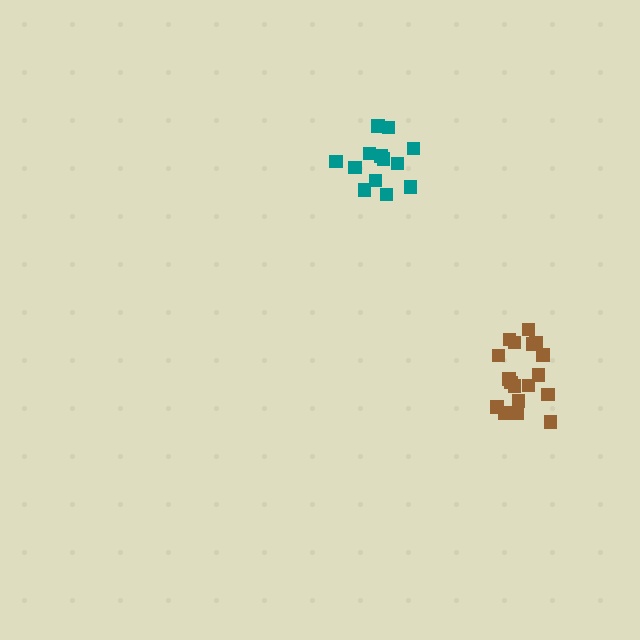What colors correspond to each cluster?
The clusters are colored: brown, teal.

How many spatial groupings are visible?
There are 2 spatial groupings.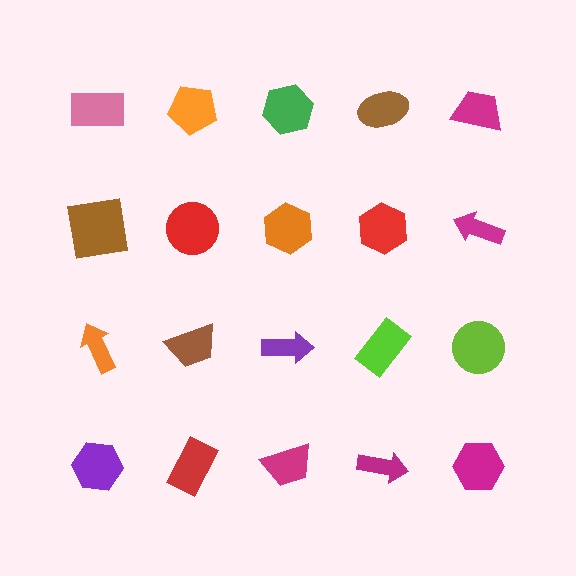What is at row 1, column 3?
A green hexagon.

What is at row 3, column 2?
A brown trapezoid.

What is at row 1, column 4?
A brown ellipse.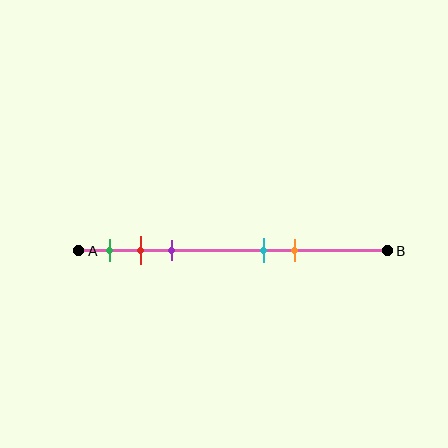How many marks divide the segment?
There are 5 marks dividing the segment.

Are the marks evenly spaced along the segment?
No, the marks are not evenly spaced.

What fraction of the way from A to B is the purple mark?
The purple mark is approximately 30% (0.3) of the way from A to B.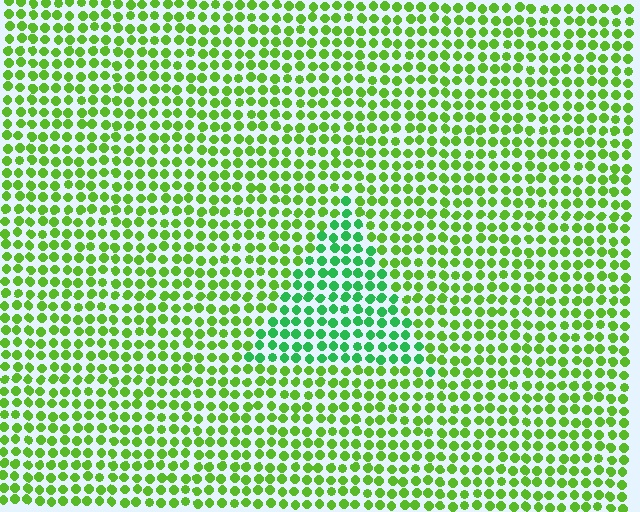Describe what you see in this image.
The image is filled with small lime elements in a uniform arrangement. A triangle-shaped region is visible where the elements are tinted to a slightly different hue, forming a subtle color boundary.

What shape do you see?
I see a triangle.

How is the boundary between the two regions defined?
The boundary is defined purely by a slight shift in hue (about 36 degrees). Spacing, size, and orientation are identical on both sides.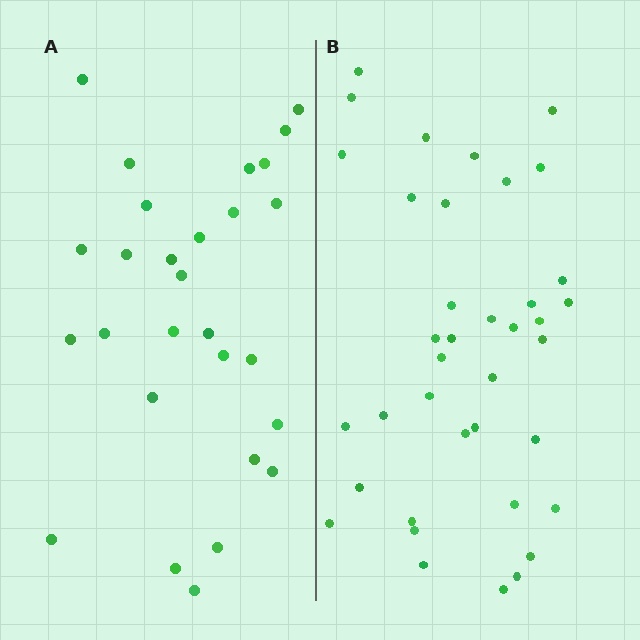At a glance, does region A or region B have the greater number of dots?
Region B (the right region) has more dots.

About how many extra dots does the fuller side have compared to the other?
Region B has roughly 10 or so more dots than region A.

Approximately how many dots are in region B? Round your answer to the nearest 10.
About 40 dots. (The exact count is 38, which rounds to 40.)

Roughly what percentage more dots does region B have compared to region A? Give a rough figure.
About 35% more.